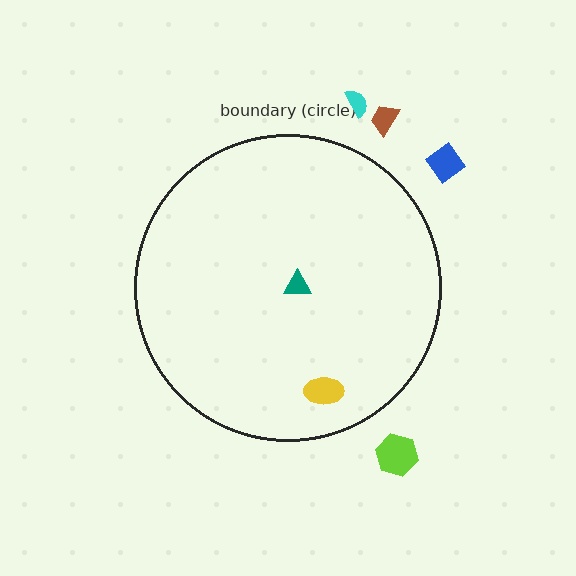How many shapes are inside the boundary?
2 inside, 4 outside.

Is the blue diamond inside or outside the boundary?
Outside.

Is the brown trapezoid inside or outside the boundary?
Outside.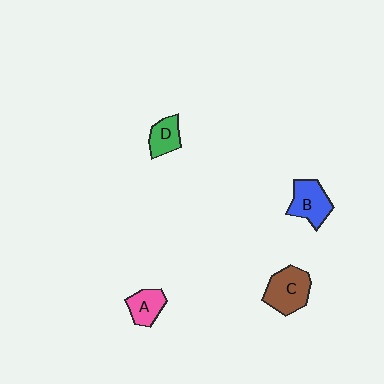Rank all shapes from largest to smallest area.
From largest to smallest: C (brown), B (blue), A (pink), D (green).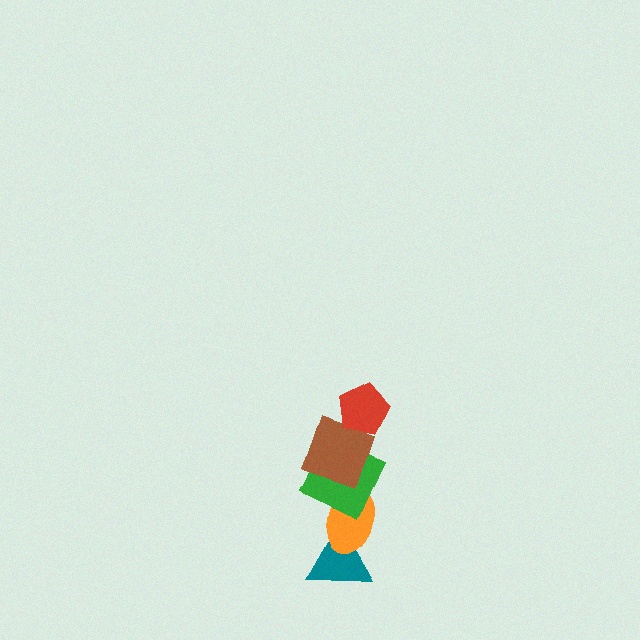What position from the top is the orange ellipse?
The orange ellipse is 4th from the top.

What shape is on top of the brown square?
The red pentagon is on top of the brown square.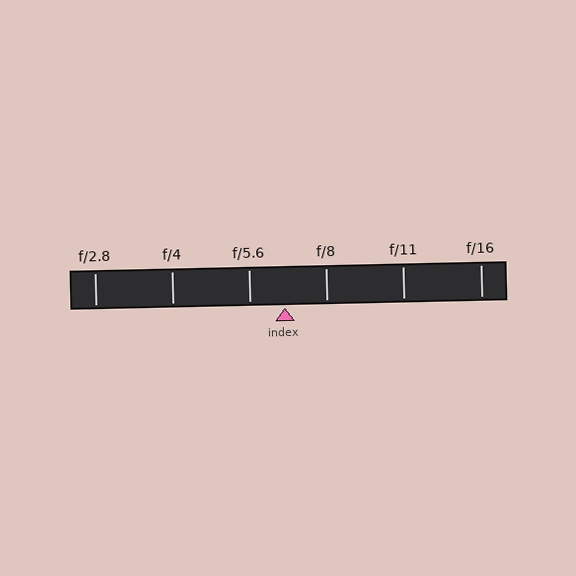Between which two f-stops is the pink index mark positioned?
The index mark is between f/5.6 and f/8.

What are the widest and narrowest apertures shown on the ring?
The widest aperture shown is f/2.8 and the narrowest is f/16.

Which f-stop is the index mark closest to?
The index mark is closest to f/5.6.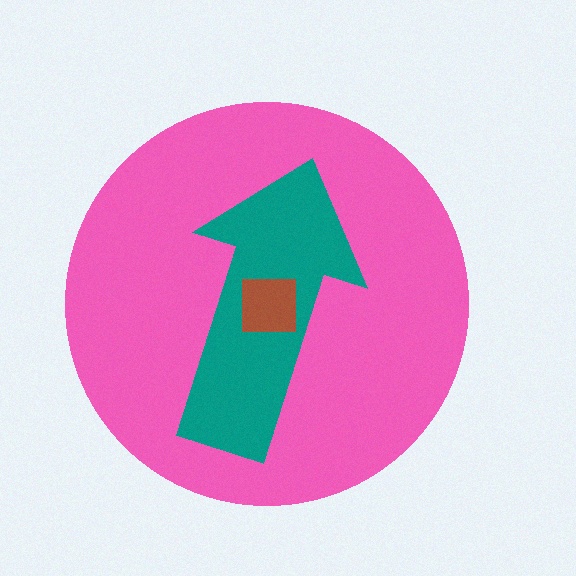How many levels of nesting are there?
3.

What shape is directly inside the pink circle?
The teal arrow.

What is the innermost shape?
The brown square.